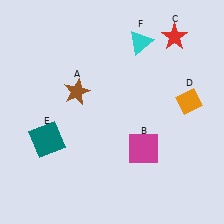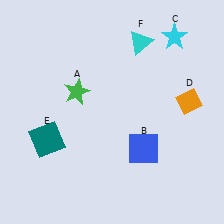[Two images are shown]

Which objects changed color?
A changed from brown to green. B changed from magenta to blue. C changed from red to cyan.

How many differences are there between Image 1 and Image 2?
There are 3 differences between the two images.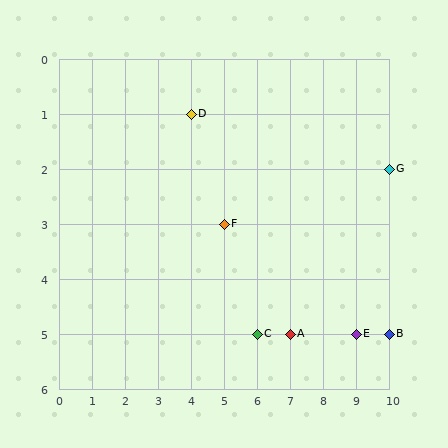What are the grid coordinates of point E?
Point E is at grid coordinates (9, 5).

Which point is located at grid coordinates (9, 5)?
Point E is at (9, 5).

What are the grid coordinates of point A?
Point A is at grid coordinates (7, 5).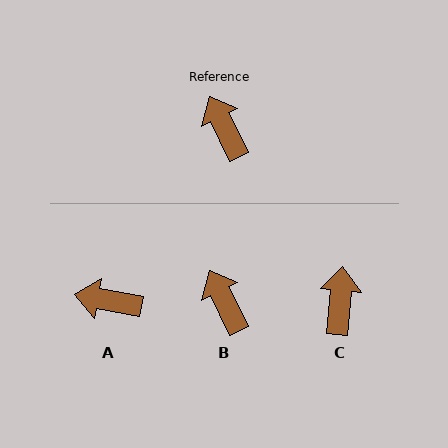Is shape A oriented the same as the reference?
No, it is off by about 53 degrees.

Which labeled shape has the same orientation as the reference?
B.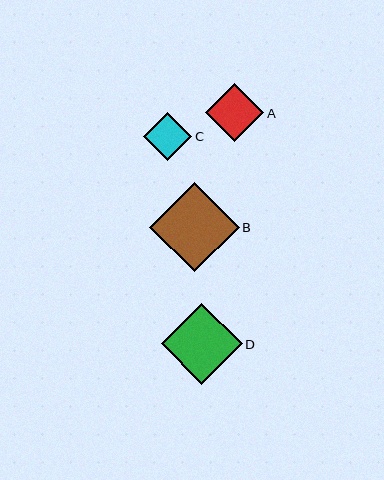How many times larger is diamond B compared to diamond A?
Diamond B is approximately 1.5 times the size of diamond A.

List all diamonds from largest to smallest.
From largest to smallest: B, D, A, C.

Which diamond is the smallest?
Diamond C is the smallest with a size of approximately 49 pixels.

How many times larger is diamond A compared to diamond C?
Diamond A is approximately 1.2 times the size of diamond C.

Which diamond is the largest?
Diamond B is the largest with a size of approximately 89 pixels.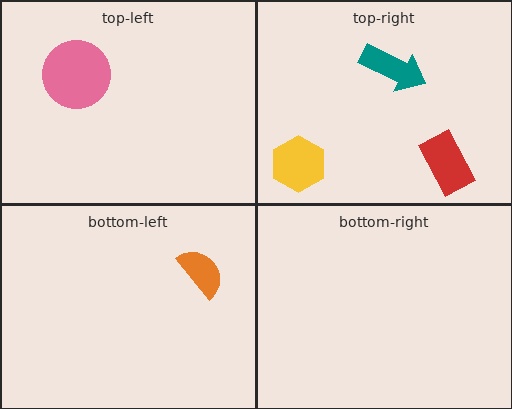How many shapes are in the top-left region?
1.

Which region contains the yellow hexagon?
The top-right region.